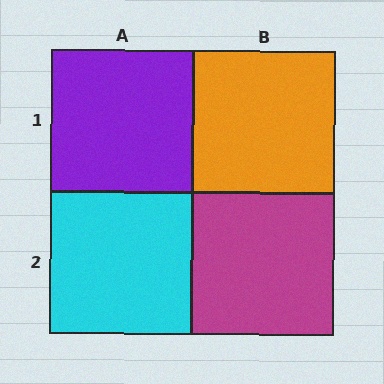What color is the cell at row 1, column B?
Orange.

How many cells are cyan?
1 cell is cyan.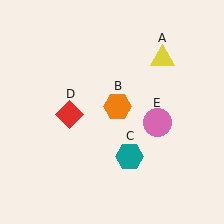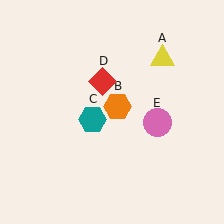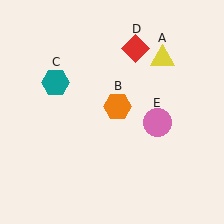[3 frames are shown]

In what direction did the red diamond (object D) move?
The red diamond (object D) moved up and to the right.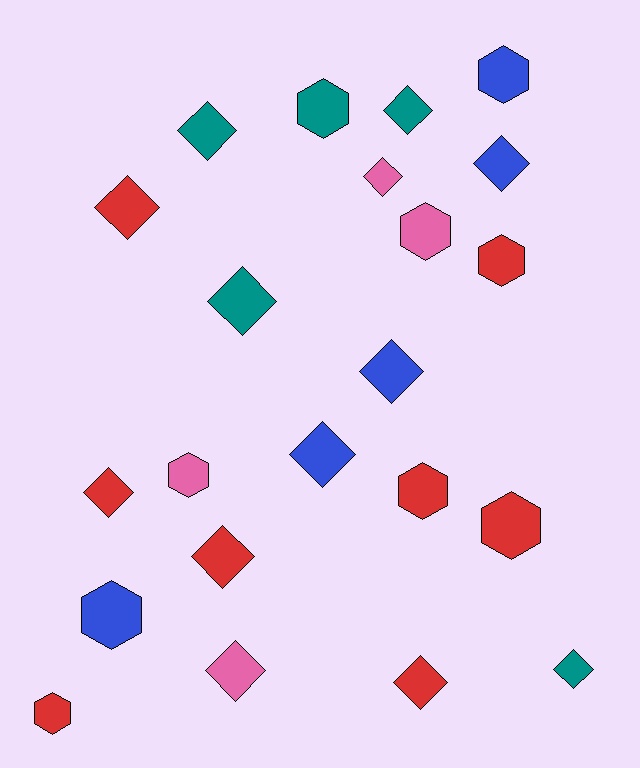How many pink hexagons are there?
There are 2 pink hexagons.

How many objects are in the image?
There are 22 objects.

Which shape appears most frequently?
Diamond, with 13 objects.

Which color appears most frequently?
Red, with 8 objects.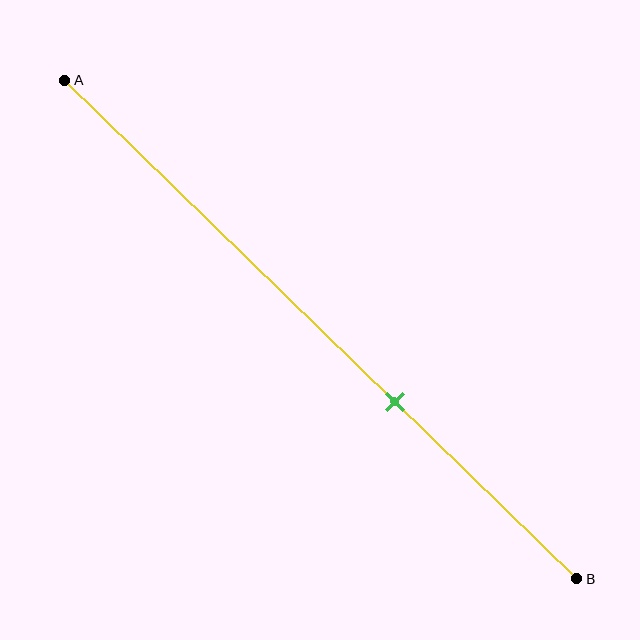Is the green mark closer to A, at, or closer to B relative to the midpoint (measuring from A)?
The green mark is closer to point B than the midpoint of segment AB.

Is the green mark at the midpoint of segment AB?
No, the mark is at about 65% from A, not at the 50% midpoint.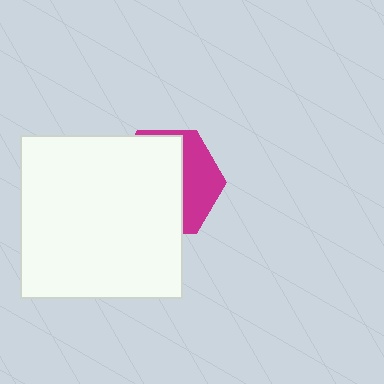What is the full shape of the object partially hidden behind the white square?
The partially hidden object is a magenta hexagon.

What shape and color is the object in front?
The object in front is a white square.